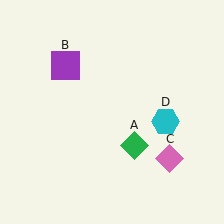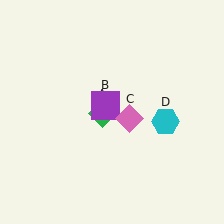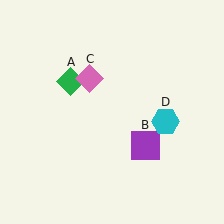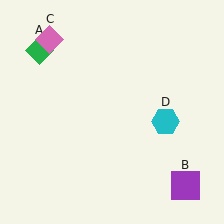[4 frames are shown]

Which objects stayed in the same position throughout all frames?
Cyan hexagon (object D) remained stationary.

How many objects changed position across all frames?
3 objects changed position: green diamond (object A), purple square (object B), pink diamond (object C).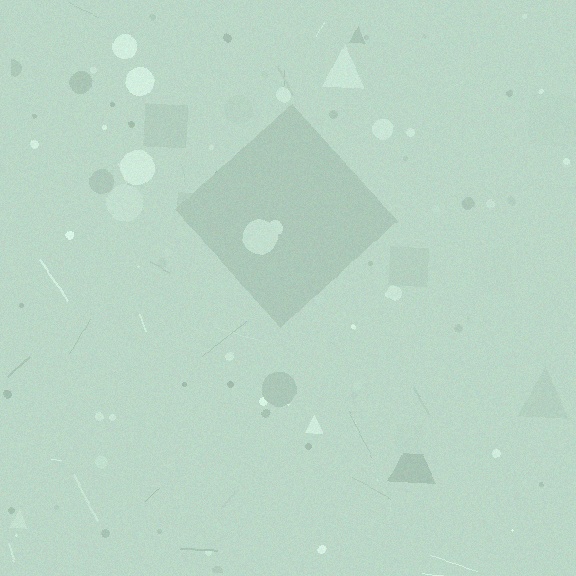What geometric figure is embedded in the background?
A diamond is embedded in the background.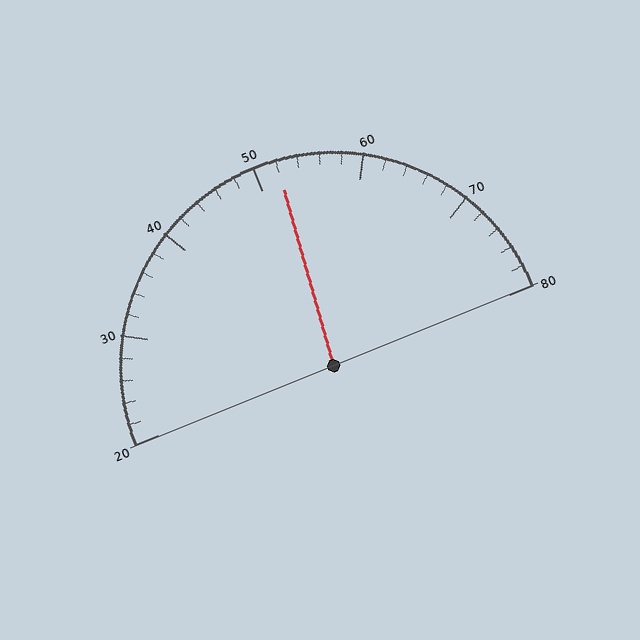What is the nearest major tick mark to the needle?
The nearest major tick mark is 50.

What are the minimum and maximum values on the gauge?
The gauge ranges from 20 to 80.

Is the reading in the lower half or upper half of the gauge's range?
The reading is in the upper half of the range (20 to 80).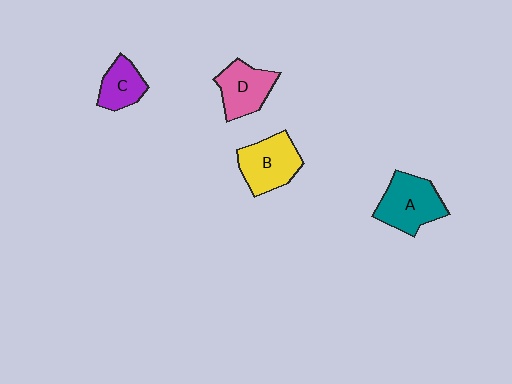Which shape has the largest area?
Shape A (teal).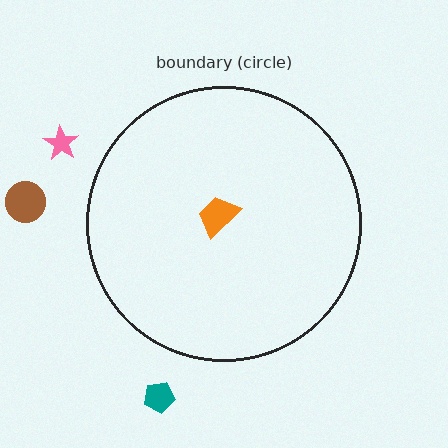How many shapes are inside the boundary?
1 inside, 3 outside.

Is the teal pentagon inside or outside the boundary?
Outside.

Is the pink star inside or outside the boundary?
Outside.